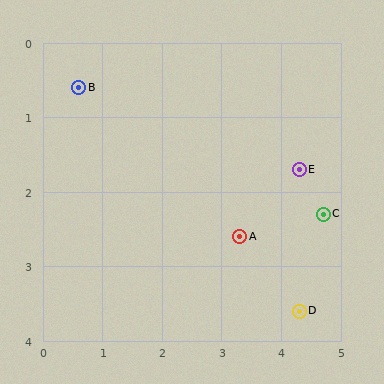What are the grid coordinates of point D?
Point D is at approximately (4.3, 3.6).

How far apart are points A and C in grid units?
Points A and C are about 1.4 grid units apart.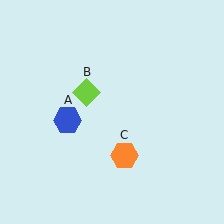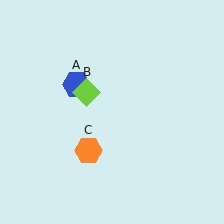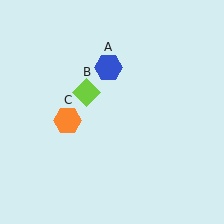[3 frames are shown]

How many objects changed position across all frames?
2 objects changed position: blue hexagon (object A), orange hexagon (object C).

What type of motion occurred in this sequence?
The blue hexagon (object A), orange hexagon (object C) rotated clockwise around the center of the scene.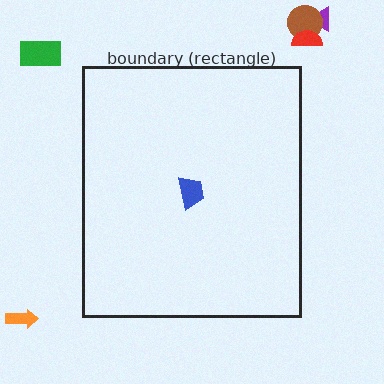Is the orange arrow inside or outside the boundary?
Outside.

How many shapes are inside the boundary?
1 inside, 5 outside.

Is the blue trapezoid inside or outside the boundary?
Inside.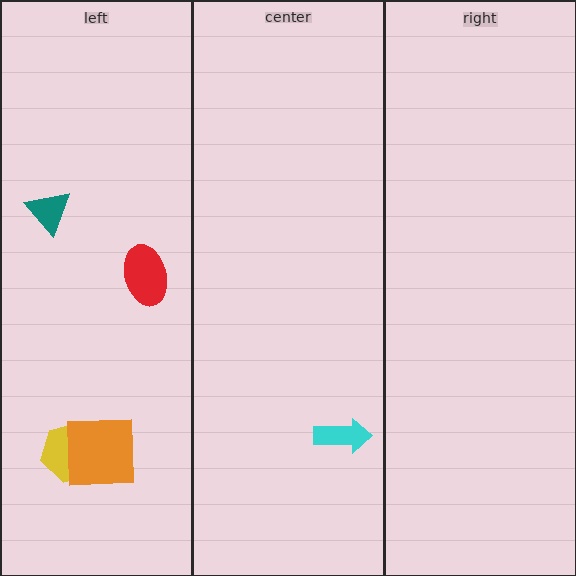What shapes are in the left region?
The yellow hexagon, the red ellipse, the teal triangle, the orange square.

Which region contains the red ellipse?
The left region.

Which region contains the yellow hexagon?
The left region.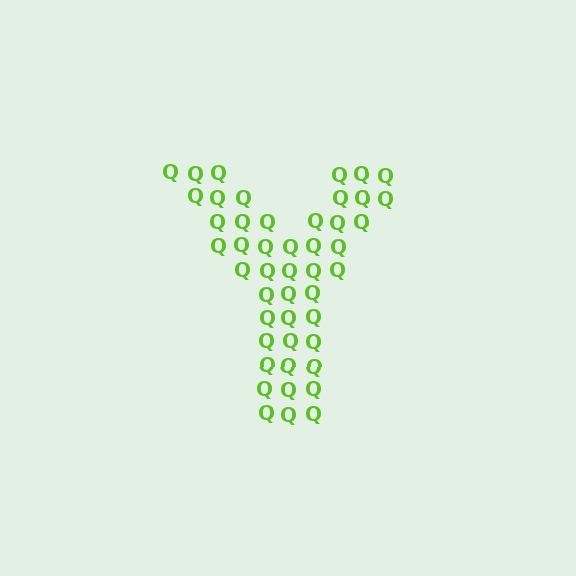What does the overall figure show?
The overall figure shows the letter Y.